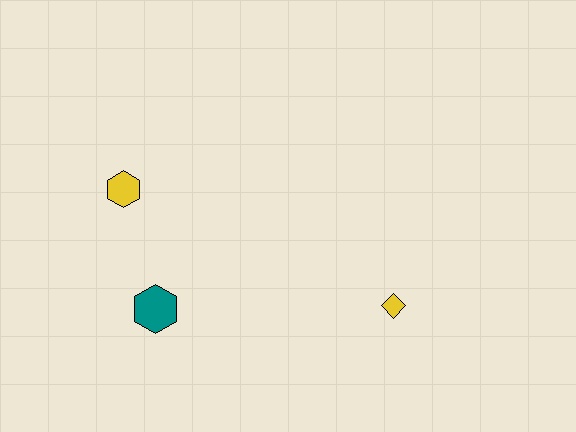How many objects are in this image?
There are 3 objects.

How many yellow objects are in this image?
There are 2 yellow objects.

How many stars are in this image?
There are no stars.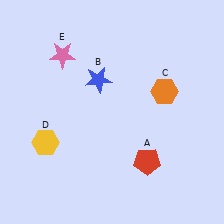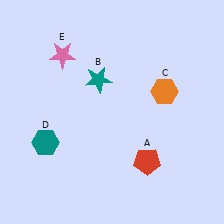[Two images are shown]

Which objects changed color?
B changed from blue to teal. D changed from yellow to teal.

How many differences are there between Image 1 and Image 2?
There are 2 differences between the two images.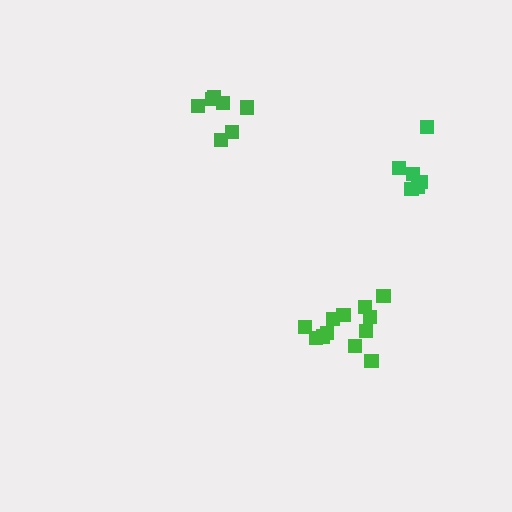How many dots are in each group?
Group 1: 12 dots, Group 2: 6 dots, Group 3: 7 dots (25 total).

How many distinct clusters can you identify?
There are 3 distinct clusters.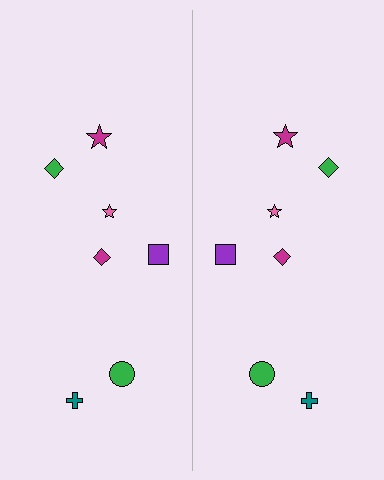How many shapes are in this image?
There are 14 shapes in this image.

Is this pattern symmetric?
Yes, this pattern has bilateral (reflection) symmetry.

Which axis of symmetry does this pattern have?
The pattern has a vertical axis of symmetry running through the center of the image.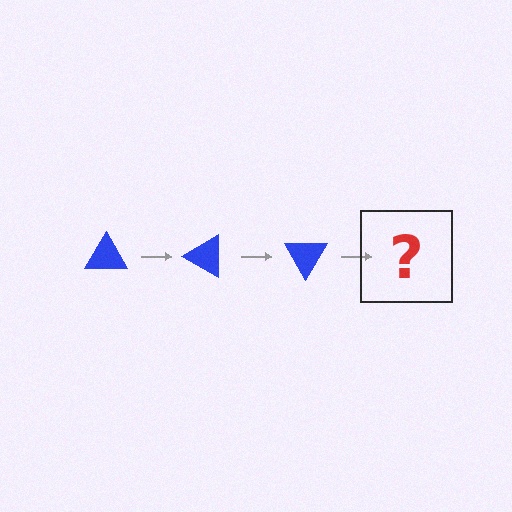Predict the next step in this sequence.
The next step is a blue triangle rotated 90 degrees.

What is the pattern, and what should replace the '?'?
The pattern is that the triangle rotates 30 degrees each step. The '?' should be a blue triangle rotated 90 degrees.